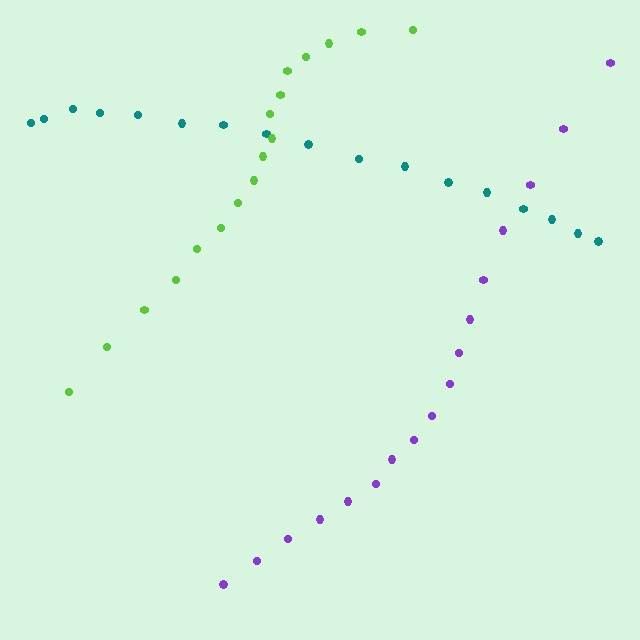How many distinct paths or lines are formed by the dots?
There are 3 distinct paths.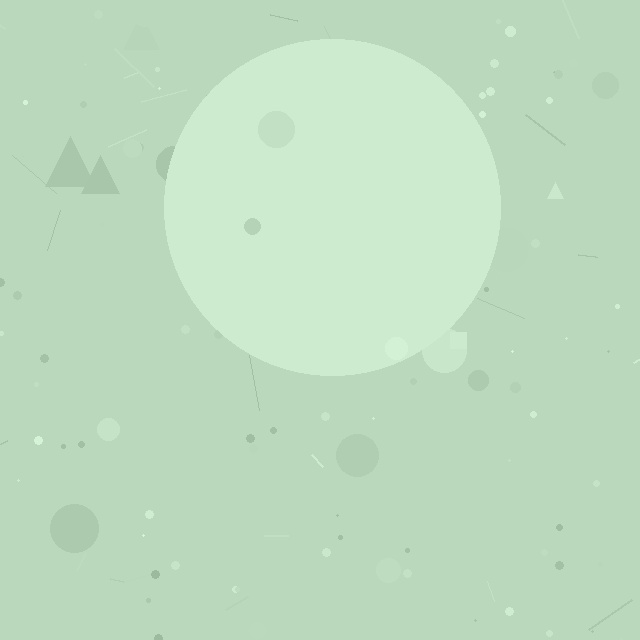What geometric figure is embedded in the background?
A circle is embedded in the background.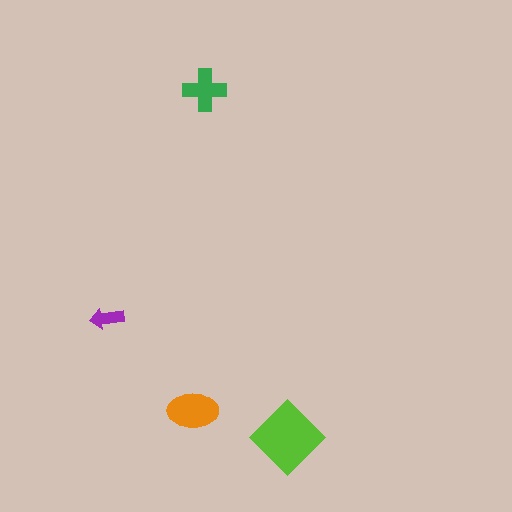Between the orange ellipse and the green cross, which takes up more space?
The orange ellipse.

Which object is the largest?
The lime diamond.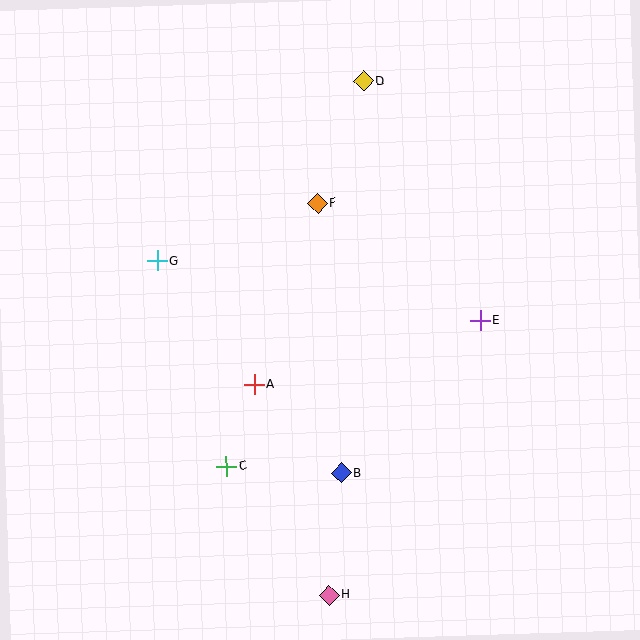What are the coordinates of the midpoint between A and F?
The midpoint between A and F is at (286, 294).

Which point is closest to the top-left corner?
Point G is closest to the top-left corner.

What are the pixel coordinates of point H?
Point H is at (329, 595).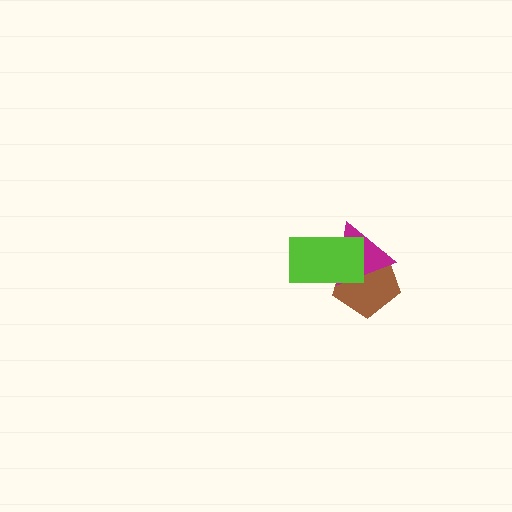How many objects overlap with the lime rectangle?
2 objects overlap with the lime rectangle.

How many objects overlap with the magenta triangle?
2 objects overlap with the magenta triangle.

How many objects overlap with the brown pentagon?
2 objects overlap with the brown pentagon.